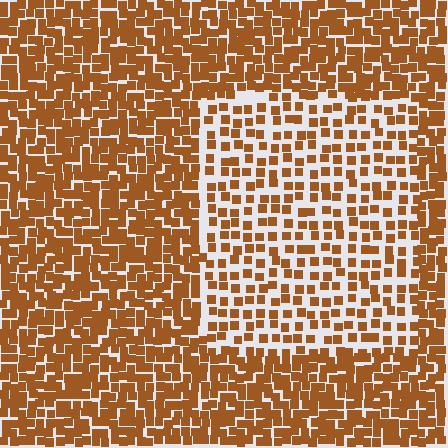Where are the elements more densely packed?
The elements are more densely packed outside the rectangle boundary.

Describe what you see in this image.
The image contains small brown elements arranged at two different densities. A rectangle-shaped region is visible where the elements are less densely packed than the surrounding area.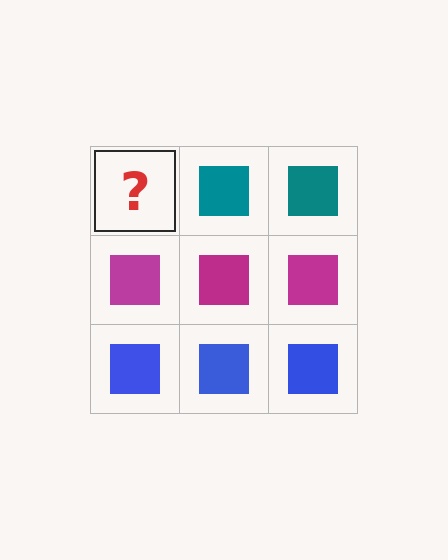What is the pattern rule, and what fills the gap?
The rule is that each row has a consistent color. The gap should be filled with a teal square.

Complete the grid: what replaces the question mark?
The question mark should be replaced with a teal square.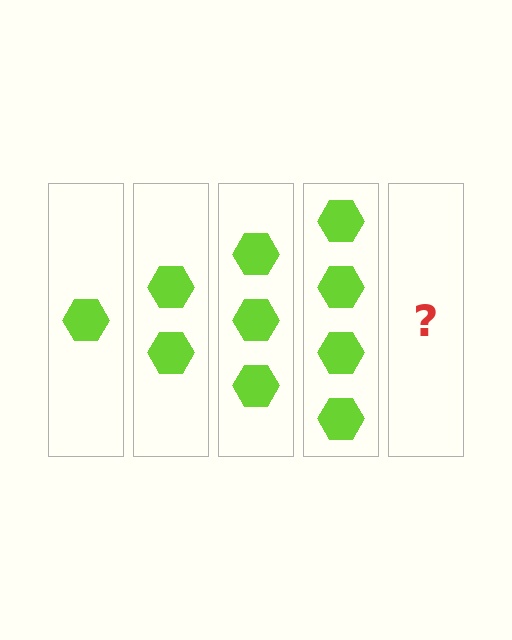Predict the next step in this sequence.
The next step is 5 hexagons.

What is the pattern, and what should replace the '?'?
The pattern is that each step adds one more hexagon. The '?' should be 5 hexagons.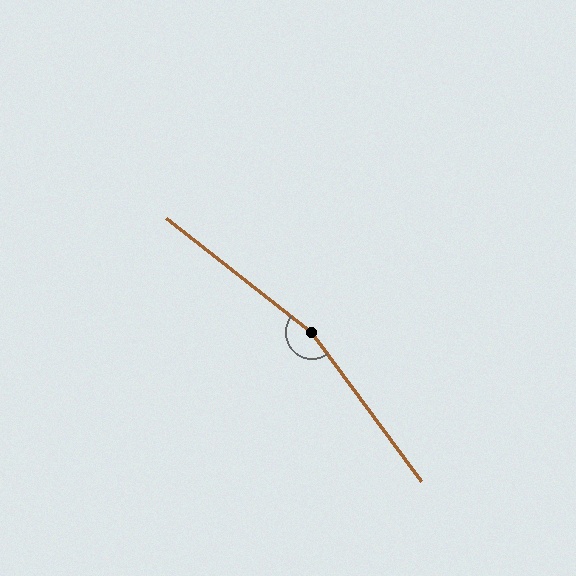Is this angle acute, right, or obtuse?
It is obtuse.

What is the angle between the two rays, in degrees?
Approximately 164 degrees.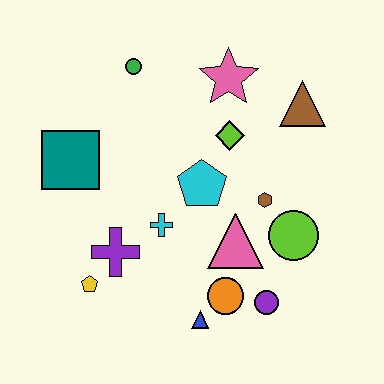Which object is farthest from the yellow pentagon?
The brown triangle is farthest from the yellow pentagon.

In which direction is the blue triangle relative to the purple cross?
The blue triangle is to the right of the purple cross.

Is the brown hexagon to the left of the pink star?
No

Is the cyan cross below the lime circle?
No